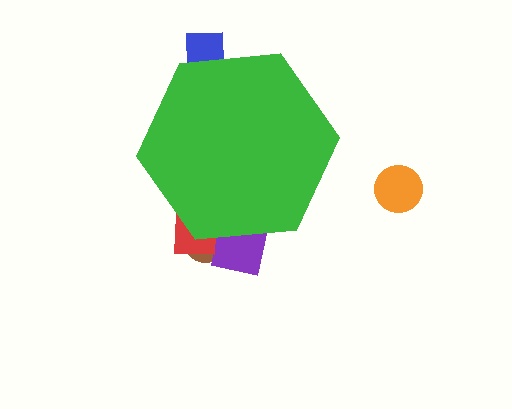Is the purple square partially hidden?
Yes, the purple square is partially hidden behind the green hexagon.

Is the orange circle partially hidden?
No, the orange circle is fully visible.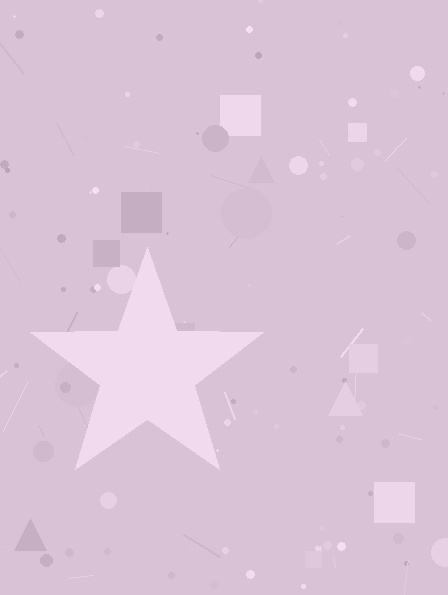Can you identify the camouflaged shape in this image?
The camouflaged shape is a star.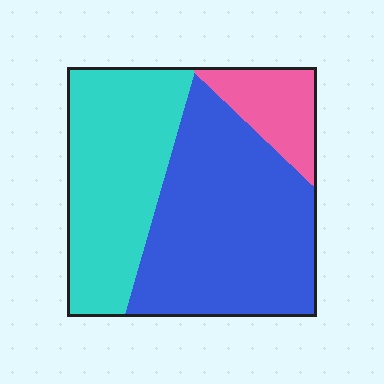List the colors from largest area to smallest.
From largest to smallest: blue, cyan, pink.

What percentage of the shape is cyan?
Cyan covers 37% of the shape.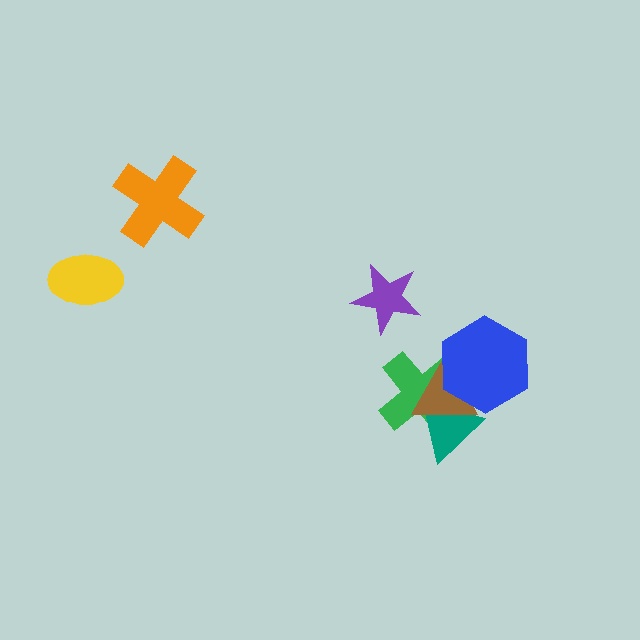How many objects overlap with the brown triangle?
3 objects overlap with the brown triangle.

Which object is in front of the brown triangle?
The blue hexagon is in front of the brown triangle.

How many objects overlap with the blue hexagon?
3 objects overlap with the blue hexagon.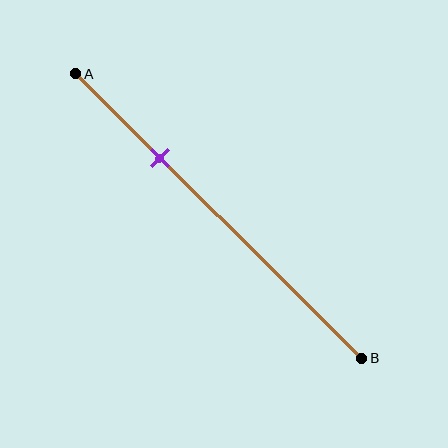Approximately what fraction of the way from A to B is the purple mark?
The purple mark is approximately 30% of the way from A to B.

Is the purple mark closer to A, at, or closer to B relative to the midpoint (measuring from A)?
The purple mark is closer to point A than the midpoint of segment AB.